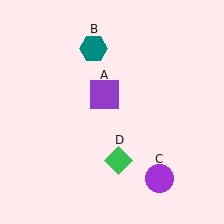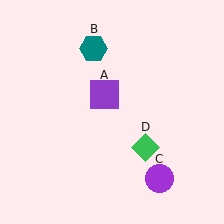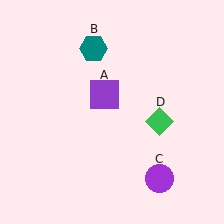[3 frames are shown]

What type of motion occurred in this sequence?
The green diamond (object D) rotated counterclockwise around the center of the scene.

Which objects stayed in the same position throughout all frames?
Purple square (object A) and teal hexagon (object B) and purple circle (object C) remained stationary.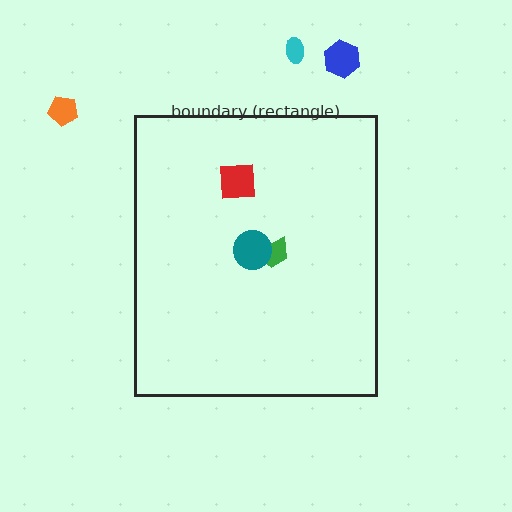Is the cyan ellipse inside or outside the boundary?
Outside.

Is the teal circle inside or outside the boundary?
Inside.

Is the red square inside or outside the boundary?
Inside.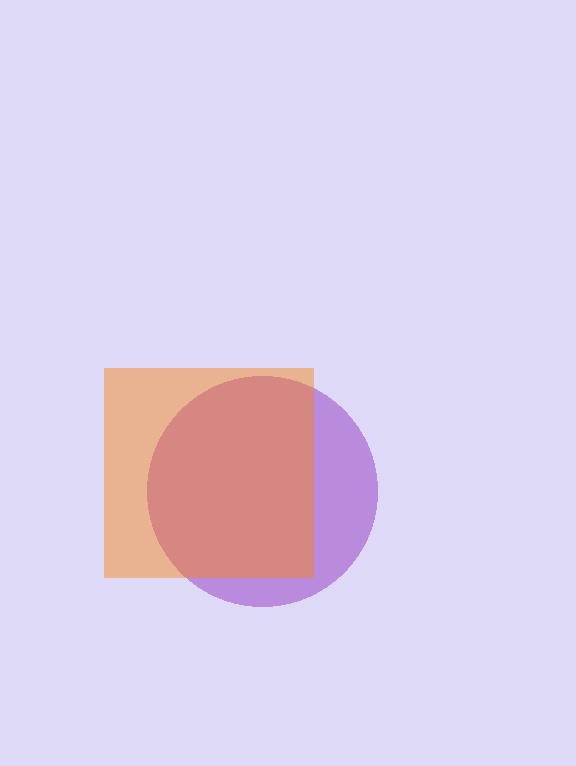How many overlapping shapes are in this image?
There are 2 overlapping shapes in the image.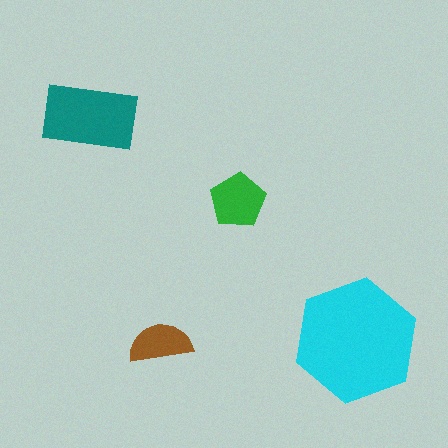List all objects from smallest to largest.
The brown semicircle, the green pentagon, the teal rectangle, the cyan hexagon.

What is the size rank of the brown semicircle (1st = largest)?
4th.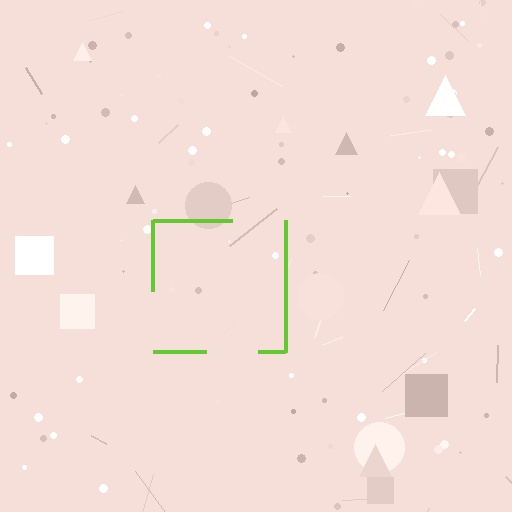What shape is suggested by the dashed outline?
The dashed outline suggests a square.